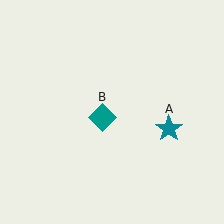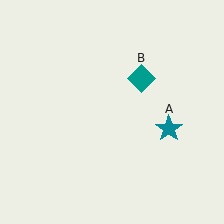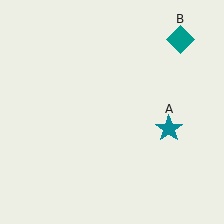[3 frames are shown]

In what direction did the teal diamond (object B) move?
The teal diamond (object B) moved up and to the right.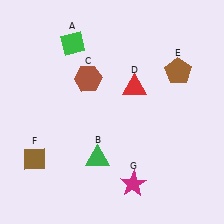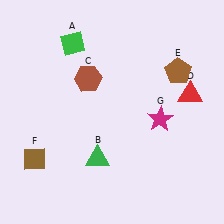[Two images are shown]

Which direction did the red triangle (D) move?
The red triangle (D) moved right.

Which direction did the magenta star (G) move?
The magenta star (G) moved up.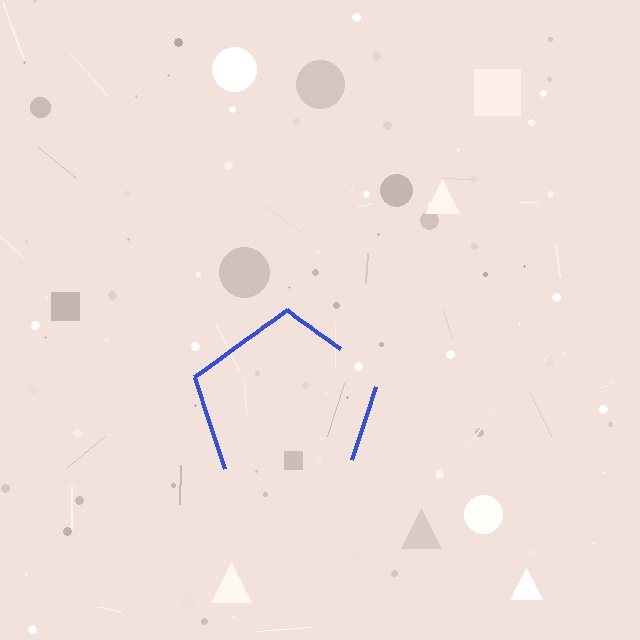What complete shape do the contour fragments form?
The contour fragments form a pentagon.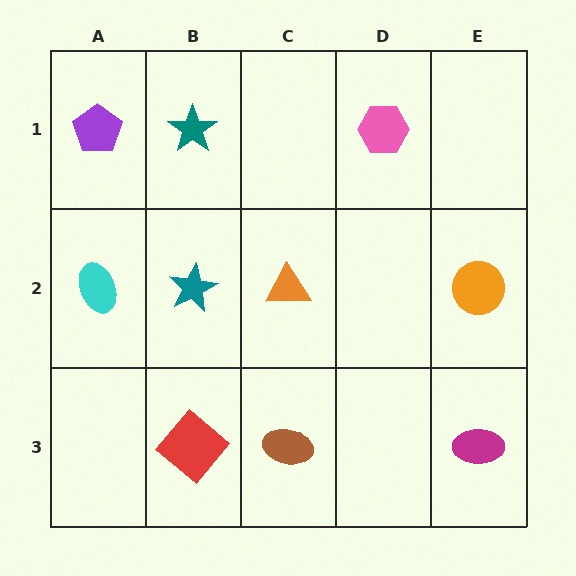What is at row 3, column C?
A brown ellipse.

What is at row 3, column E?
A magenta ellipse.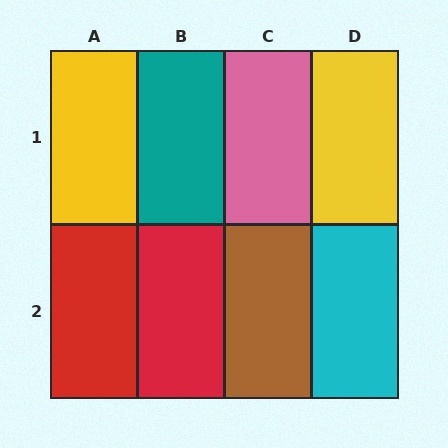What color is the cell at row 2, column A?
Red.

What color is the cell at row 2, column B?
Red.